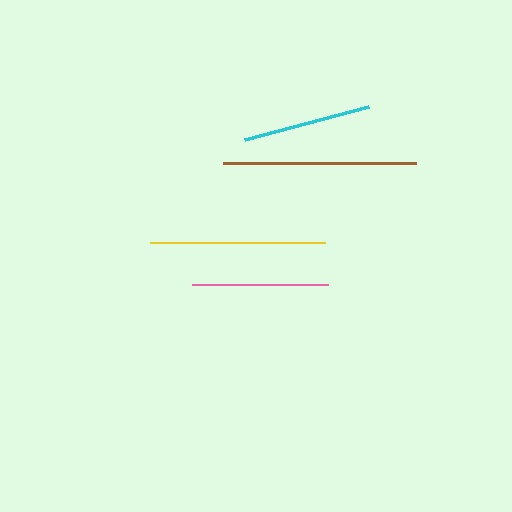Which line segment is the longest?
The brown line is the longest at approximately 193 pixels.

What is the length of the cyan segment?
The cyan segment is approximately 128 pixels long.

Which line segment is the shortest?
The cyan line is the shortest at approximately 128 pixels.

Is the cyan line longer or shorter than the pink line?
The pink line is longer than the cyan line.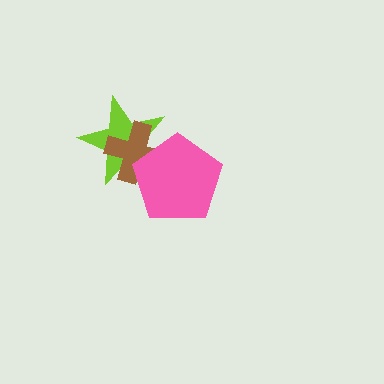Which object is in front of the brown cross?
The pink pentagon is in front of the brown cross.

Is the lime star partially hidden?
Yes, it is partially covered by another shape.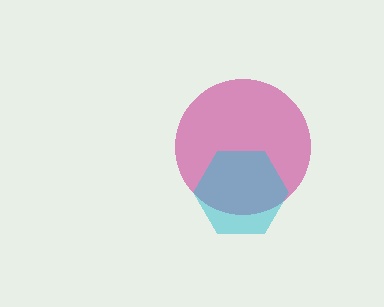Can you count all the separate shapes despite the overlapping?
Yes, there are 2 separate shapes.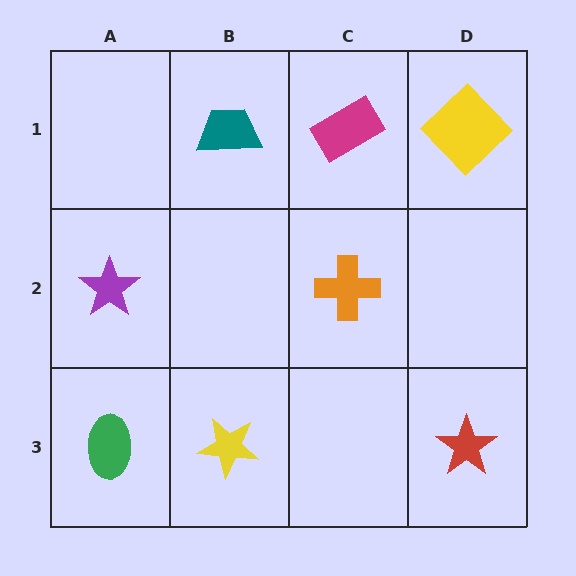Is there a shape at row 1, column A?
No, that cell is empty.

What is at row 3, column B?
A yellow star.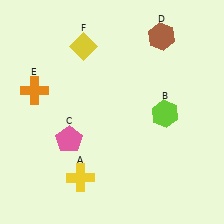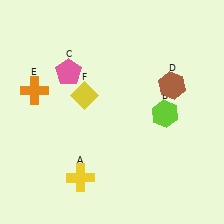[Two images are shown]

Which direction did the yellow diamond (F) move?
The yellow diamond (F) moved down.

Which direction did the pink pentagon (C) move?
The pink pentagon (C) moved up.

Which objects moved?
The objects that moved are: the pink pentagon (C), the brown hexagon (D), the yellow diamond (F).